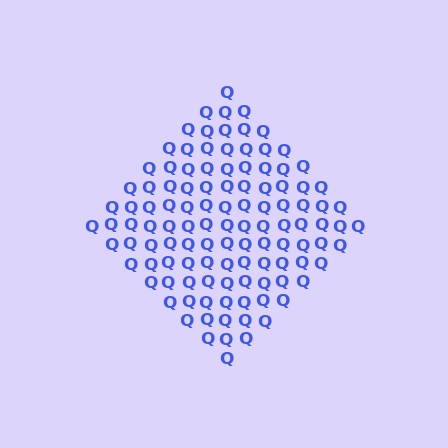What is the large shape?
The large shape is a diamond.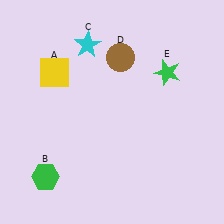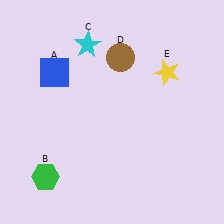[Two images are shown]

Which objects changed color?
A changed from yellow to blue. E changed from green to yellow.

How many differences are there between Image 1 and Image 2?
There are 2 differences between the two images.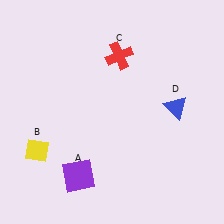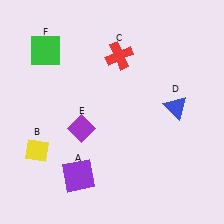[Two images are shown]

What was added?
A purple diamond (E), a green square (F) were added in Image 2.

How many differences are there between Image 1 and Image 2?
There are 2 differences between the two images.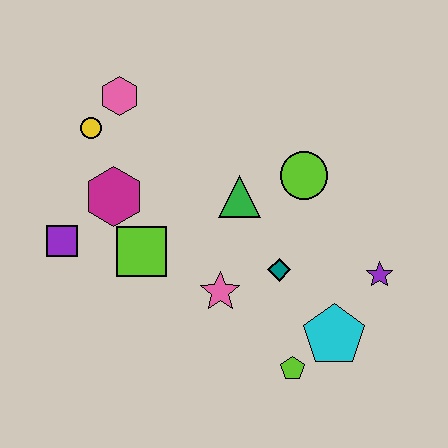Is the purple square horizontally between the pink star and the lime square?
No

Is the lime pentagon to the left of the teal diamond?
No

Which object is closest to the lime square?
The magenta hexagon is closest to the lime square.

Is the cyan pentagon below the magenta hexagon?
Yes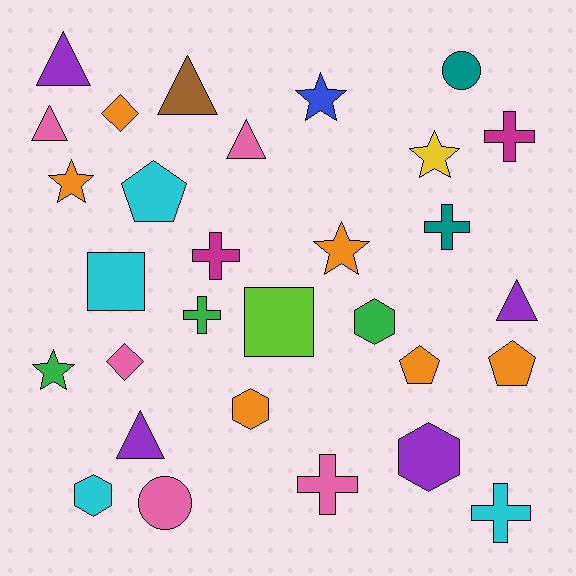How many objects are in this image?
There are 30 objects.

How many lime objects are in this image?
There is 1 lime object.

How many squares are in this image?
There are 2 squares.